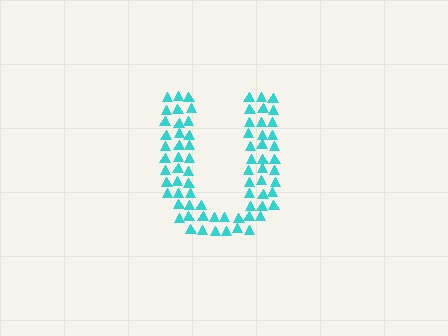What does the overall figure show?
The overall figure shows the letter U.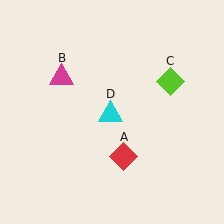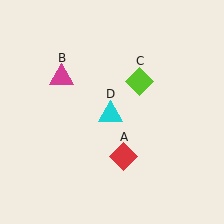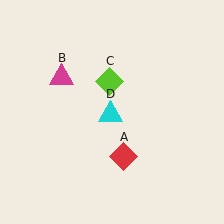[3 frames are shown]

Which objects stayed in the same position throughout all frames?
Red diamond (object A) and magenta triangle (object B) and cyan triangle (object D) remained stationary.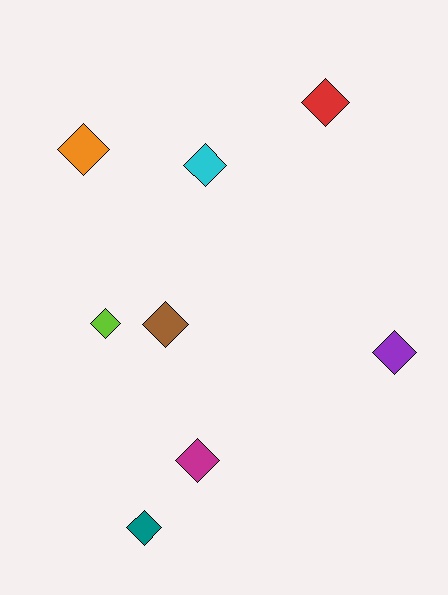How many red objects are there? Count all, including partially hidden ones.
There is 1 red object.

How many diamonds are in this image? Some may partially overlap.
There are 8 diamonds.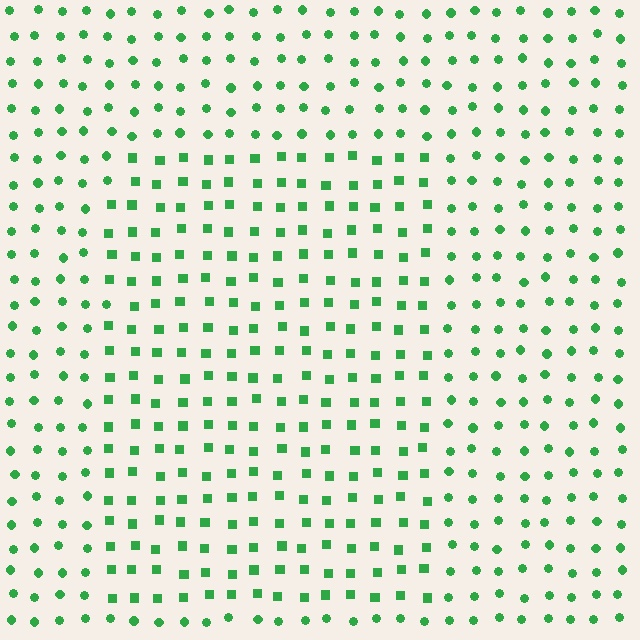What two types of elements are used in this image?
The image uses squares inside the rectangle region and circles outside it.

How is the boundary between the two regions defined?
The boundary is defined by a change in element shape: squares inside vs. circles outside. All elements share the same color and spacing.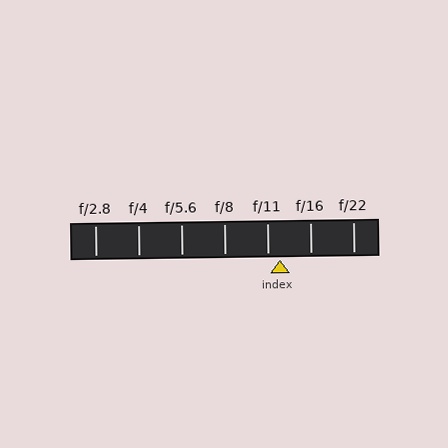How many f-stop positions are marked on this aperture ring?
There are 7 f-stop positions marked.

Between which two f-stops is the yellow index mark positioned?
The index mark is between f/11 and f/16.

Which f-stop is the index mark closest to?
The index mark is closest to f/11.